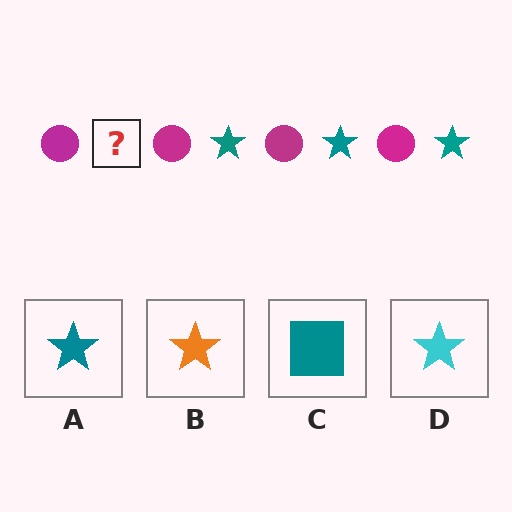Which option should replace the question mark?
Option A.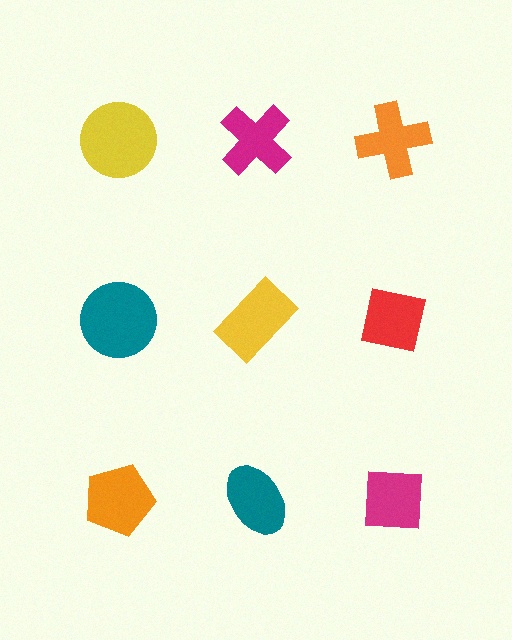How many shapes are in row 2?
3 shapes.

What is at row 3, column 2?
A teal ellipse.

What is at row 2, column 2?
A yellow rectangle.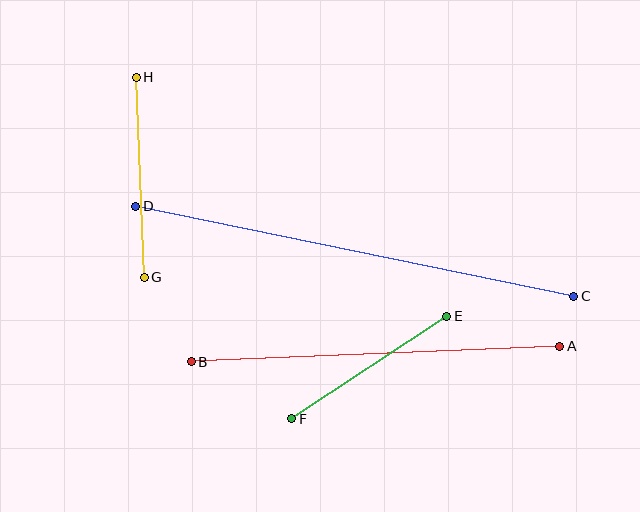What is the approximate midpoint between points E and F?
The midpoint is at approximately (369, 367) pixels.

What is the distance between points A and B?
The distance is approximately 369 pixels.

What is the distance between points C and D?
The distance is approximately 447 pixels.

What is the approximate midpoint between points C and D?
The midpoint is at approximately (355, 251) pixels.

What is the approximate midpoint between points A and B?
The midpoint is at approximately (376, 354) pixels.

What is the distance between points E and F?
The distance is approximately 186 pixels.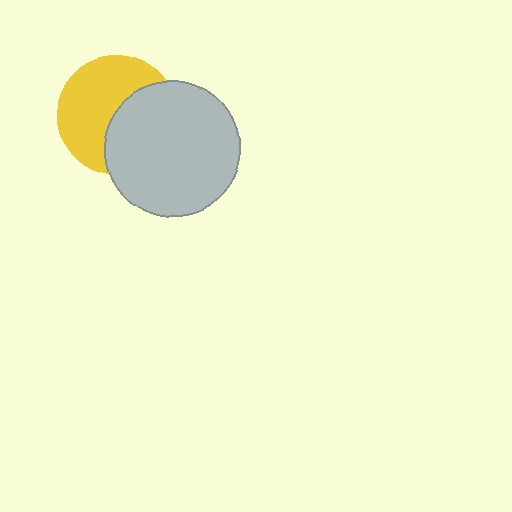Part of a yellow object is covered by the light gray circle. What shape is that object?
It is a circle.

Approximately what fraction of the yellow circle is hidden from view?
Roughly 44% of the yellow circle is hidden behind the light gray circle.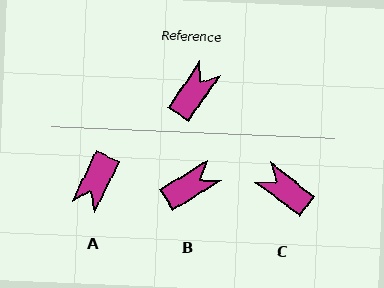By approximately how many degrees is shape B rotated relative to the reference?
Approximately 23 degrees clockwise.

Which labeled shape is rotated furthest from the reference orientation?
A, about 171 degrees away.